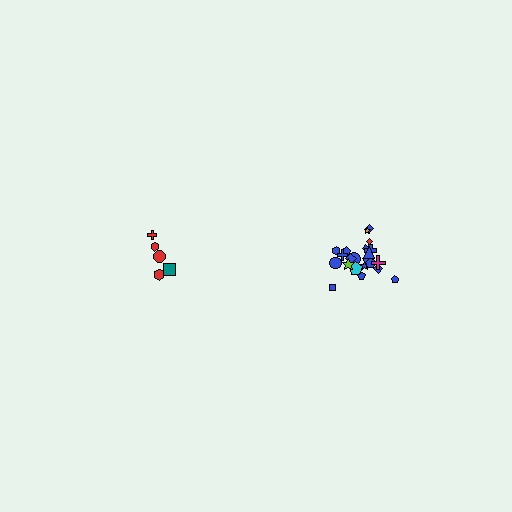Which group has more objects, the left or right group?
The right group.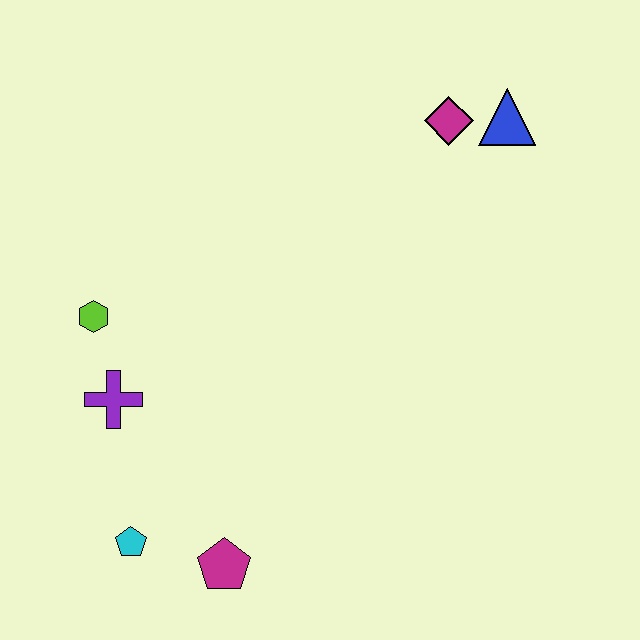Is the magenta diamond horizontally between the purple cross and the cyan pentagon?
No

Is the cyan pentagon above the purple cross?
No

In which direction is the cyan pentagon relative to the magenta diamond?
The cyan pentagon is below the magenta diamond.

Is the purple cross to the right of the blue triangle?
No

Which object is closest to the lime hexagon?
The purple cross is closest to the lime hexagon.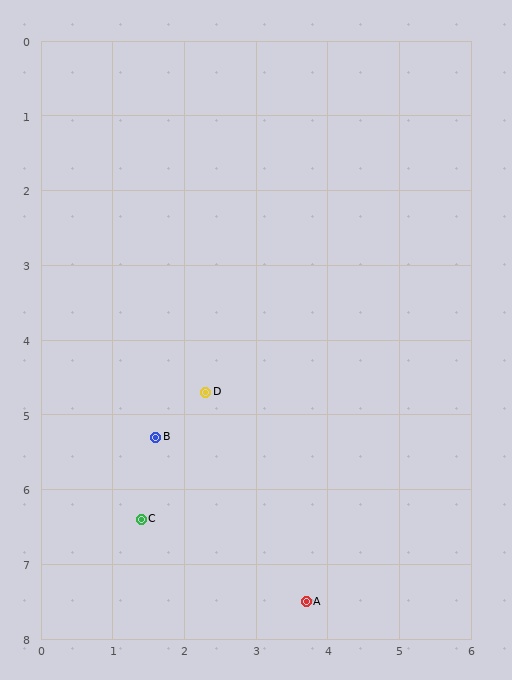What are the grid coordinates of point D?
Point D is at approximately (2.3, 4.7).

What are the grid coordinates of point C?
Point C is at approximately (1.4, 6.4).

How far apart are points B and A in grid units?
Points B and A are about 3.0 grid units apart.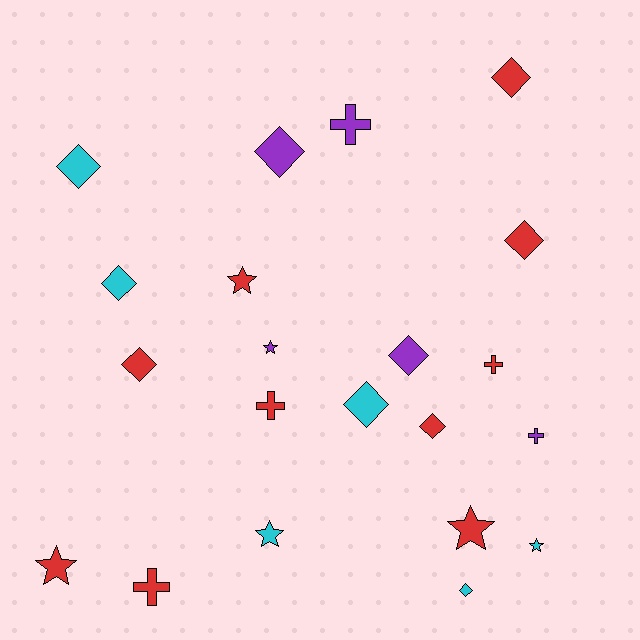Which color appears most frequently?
Red, with 10 objects.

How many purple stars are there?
There is 1 purple star.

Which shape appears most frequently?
Diamond, with 10 objects.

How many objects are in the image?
There are 21 objects.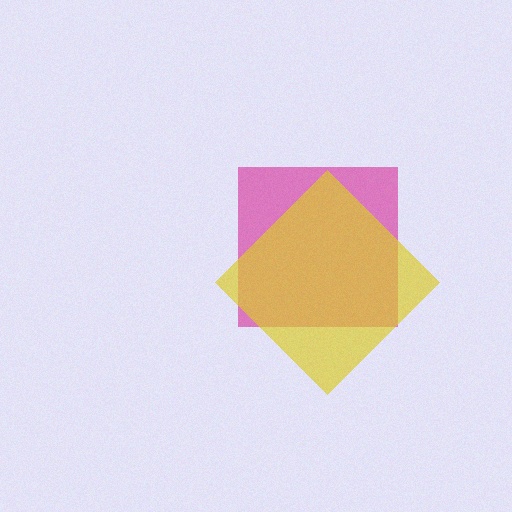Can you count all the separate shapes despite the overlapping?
Yes, there are 2 separate shapes.